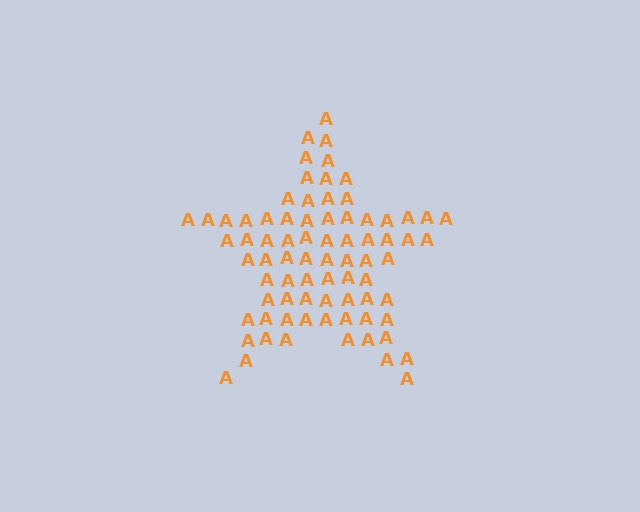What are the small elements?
The small elements are letter A's.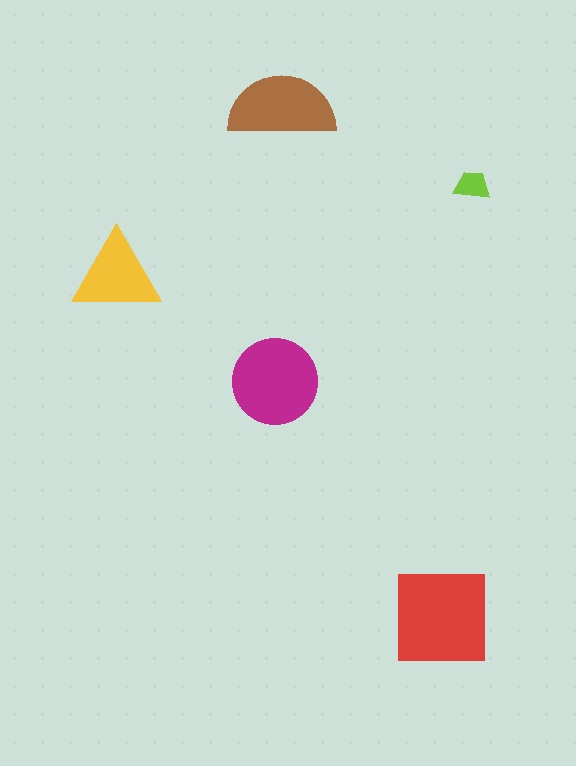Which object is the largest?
The red square.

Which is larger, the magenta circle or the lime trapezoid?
The magenta circle.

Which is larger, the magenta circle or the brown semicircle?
The magenta circle.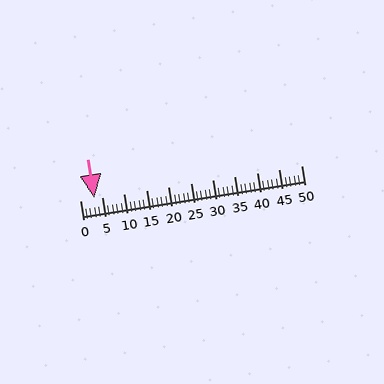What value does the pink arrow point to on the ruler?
The pink arrow points to approximately 3.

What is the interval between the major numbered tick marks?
The major tick marks are spaced 5 units apart.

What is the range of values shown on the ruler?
The ruler shows values from 0 to 50.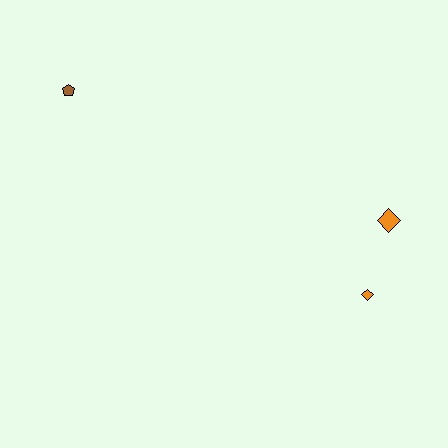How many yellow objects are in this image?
There are no yellow objects.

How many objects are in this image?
There are 3 objects.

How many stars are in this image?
There are no stars.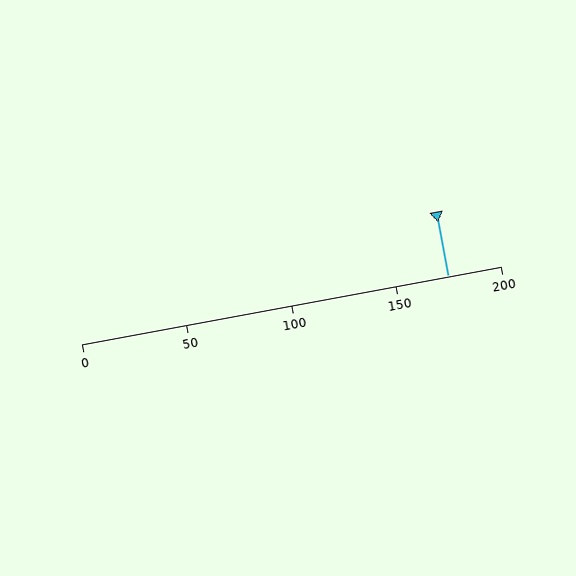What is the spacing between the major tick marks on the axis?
The major ticks are spaced 50 apart.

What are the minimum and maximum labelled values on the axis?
The axis runs from 0 to 200.